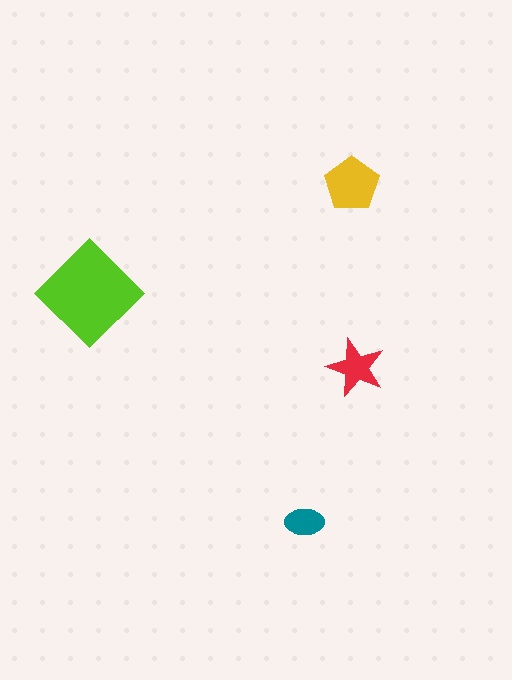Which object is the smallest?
The teal ellipse.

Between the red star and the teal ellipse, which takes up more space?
The red star.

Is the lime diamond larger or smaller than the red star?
Larger.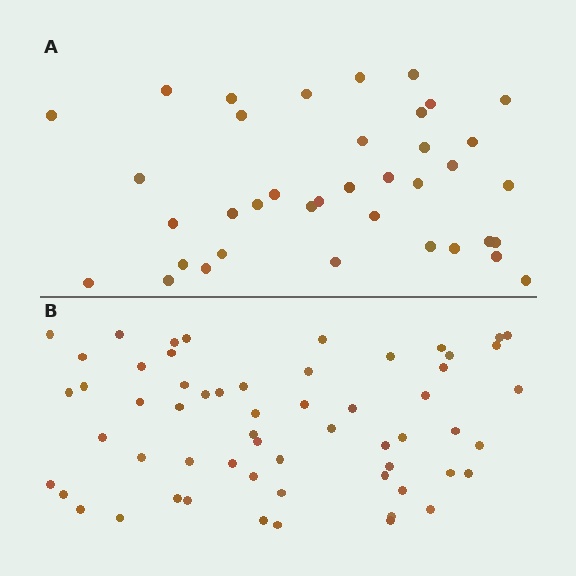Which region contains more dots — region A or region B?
Region B (the bottom region) has more dots.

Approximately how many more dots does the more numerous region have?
Region B has approximately 20 more dots than region A.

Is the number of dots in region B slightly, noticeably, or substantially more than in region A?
Region B has substantially more. The ratio is roughly 1.6 to 1.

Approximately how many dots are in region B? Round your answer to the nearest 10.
About 60 dots. (The exact count is 59, which rounds to 60.)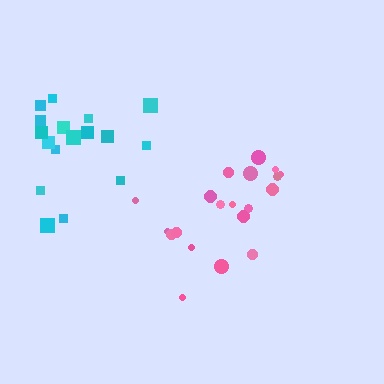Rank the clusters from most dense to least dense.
cyan, pink.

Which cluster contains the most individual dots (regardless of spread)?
Pink (20).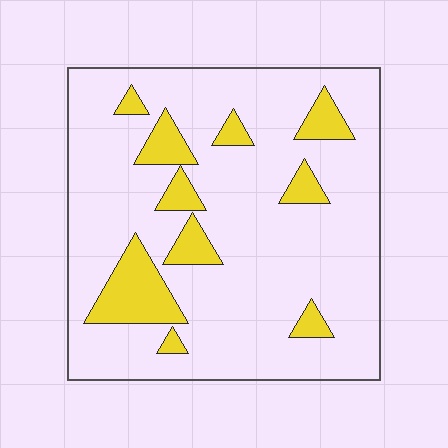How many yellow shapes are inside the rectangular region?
10.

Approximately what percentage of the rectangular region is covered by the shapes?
Approximately 15%.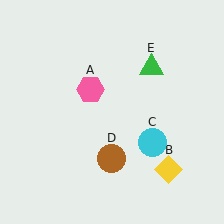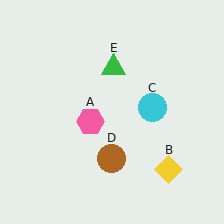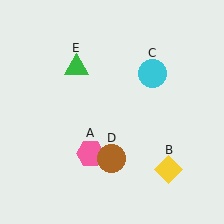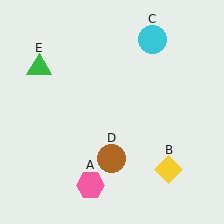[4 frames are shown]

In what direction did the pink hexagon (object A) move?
The pink hexagon (object A) moved down.